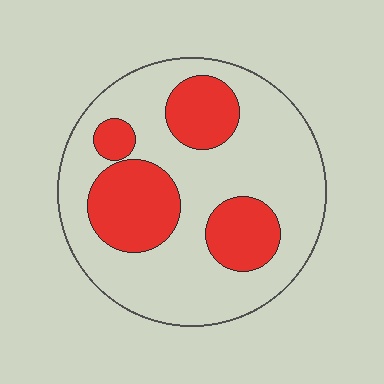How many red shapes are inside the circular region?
4.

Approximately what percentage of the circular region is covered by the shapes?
Approximately 30%.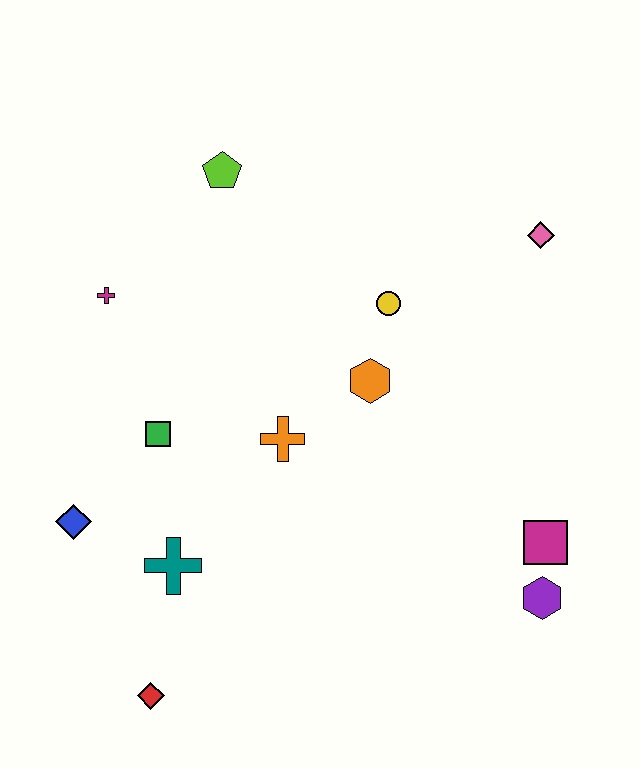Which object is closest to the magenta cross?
The green square is closest to the magenta cross.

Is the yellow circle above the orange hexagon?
Yes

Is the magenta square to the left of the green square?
No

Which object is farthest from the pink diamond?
The red diamond is farthest from the pink diamond.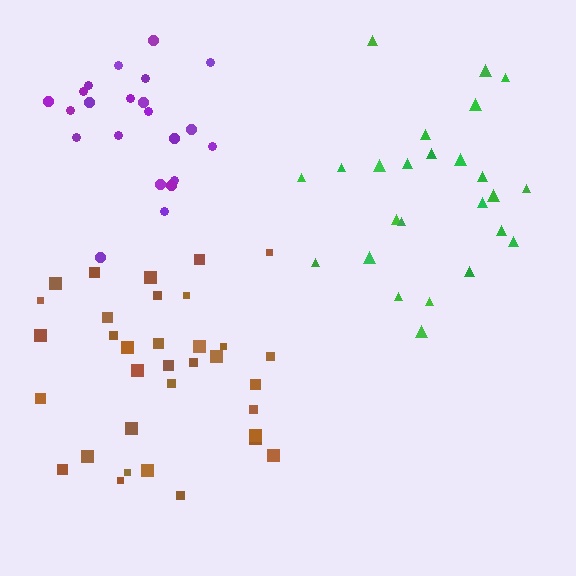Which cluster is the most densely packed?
Purple.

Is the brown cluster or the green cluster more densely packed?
Brown.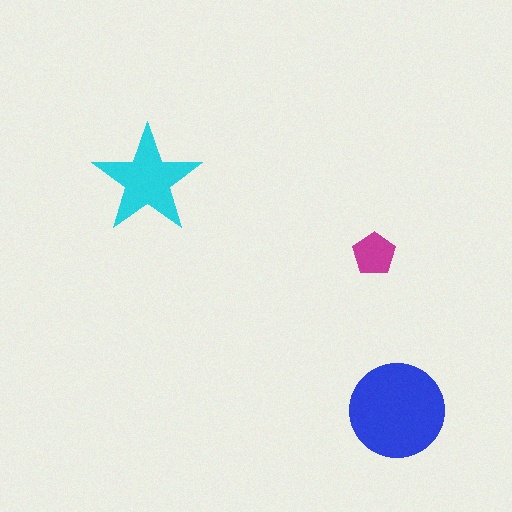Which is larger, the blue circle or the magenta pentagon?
The blue circle.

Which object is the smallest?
The magenta pentagon.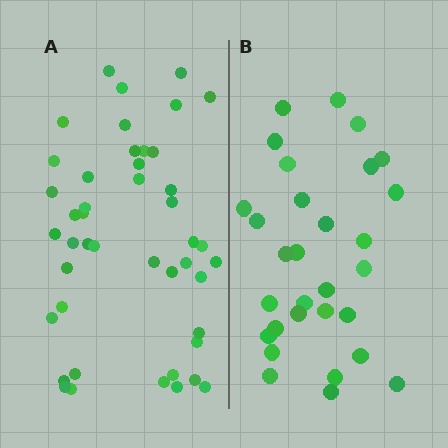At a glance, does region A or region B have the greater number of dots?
Region A (the left region) has more dots.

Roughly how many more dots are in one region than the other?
Region A has approximately 15 more dots than region B.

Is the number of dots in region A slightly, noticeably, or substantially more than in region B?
Region A has substantially more. The ratio is roughly 1.5 to 1.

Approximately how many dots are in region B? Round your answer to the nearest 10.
About 30 dots.